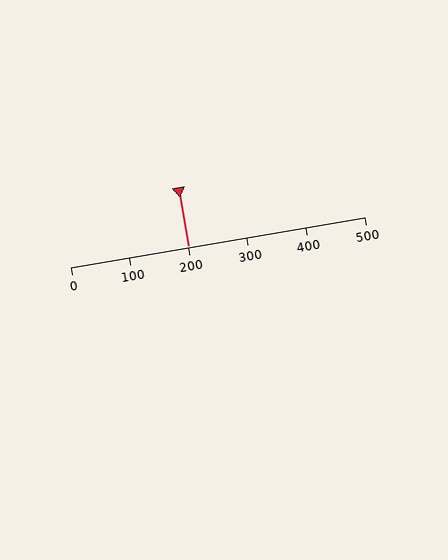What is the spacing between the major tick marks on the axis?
The major ticks are spaced 100 apart.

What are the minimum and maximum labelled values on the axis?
The axis runs from 0 to 500.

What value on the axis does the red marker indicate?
The marker indicates approximately 200.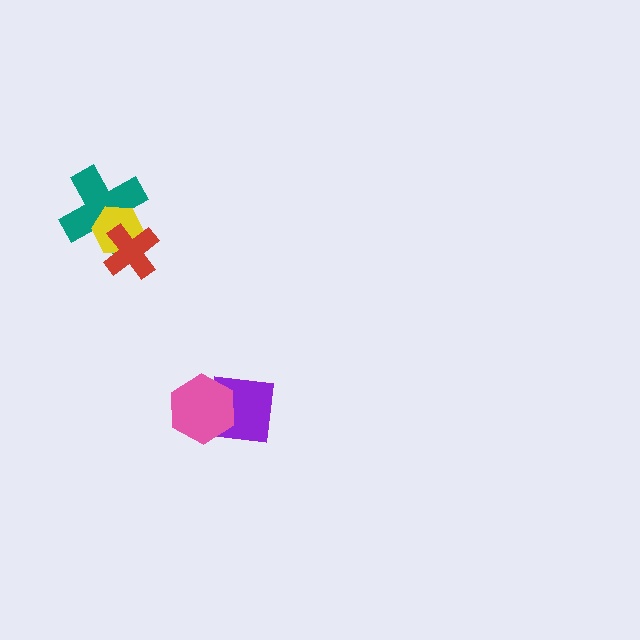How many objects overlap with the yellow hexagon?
2 objects overlap with the yellow hexagon.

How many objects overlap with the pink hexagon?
1 object overlaps with the pink hexagon.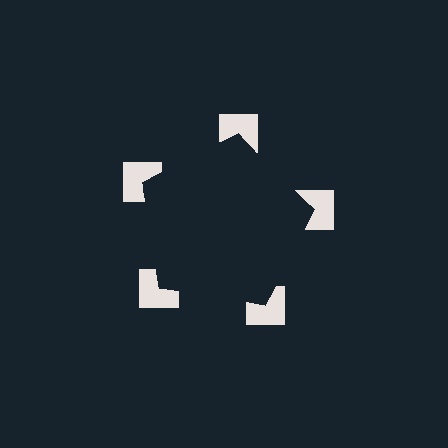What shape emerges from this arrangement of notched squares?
An illusory pentagon — its edges are inferred from the aligned wedge cuts in the notched squares, not physically drawn.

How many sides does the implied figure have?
5 sides.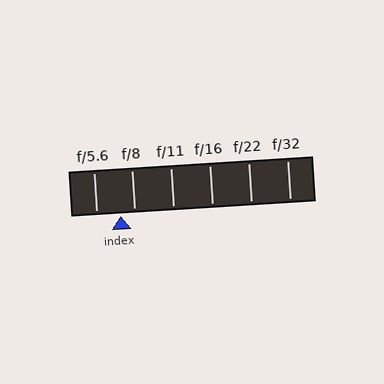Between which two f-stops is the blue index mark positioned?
The index mark is between f/5.6 and f/8.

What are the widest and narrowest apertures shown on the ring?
The widest aperture shown is f/5.6 and the narrowest is f/32.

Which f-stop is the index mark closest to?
The index mark is closest to f/8.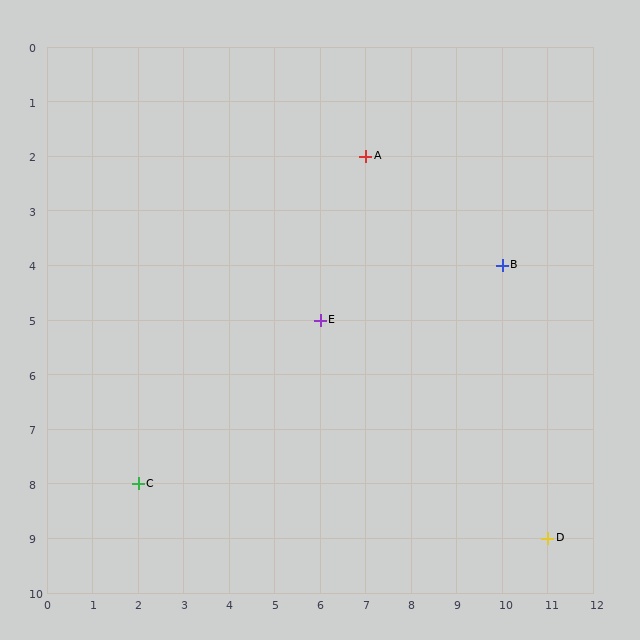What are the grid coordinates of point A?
Point A is at grid coordinates (7, 2).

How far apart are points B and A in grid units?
Points B and A are 3 columns and 2 rows apart (about 3.6 grid units diagonally).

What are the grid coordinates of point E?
Point E is at grid coordinates (6, 5).